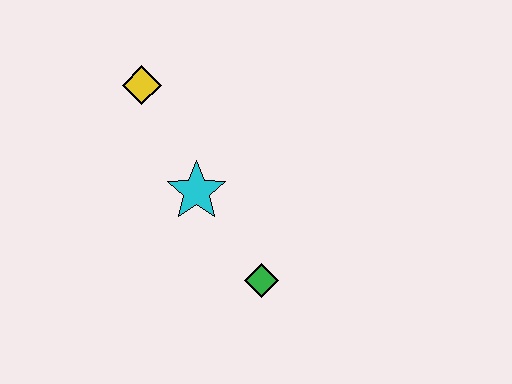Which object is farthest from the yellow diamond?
The green diamond is farthest from the yellow diamond.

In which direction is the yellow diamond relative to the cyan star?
The yellow diamond is above the cyan star.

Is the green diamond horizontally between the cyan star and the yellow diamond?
No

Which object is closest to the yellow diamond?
The cyan star is closest to the yellow diamond.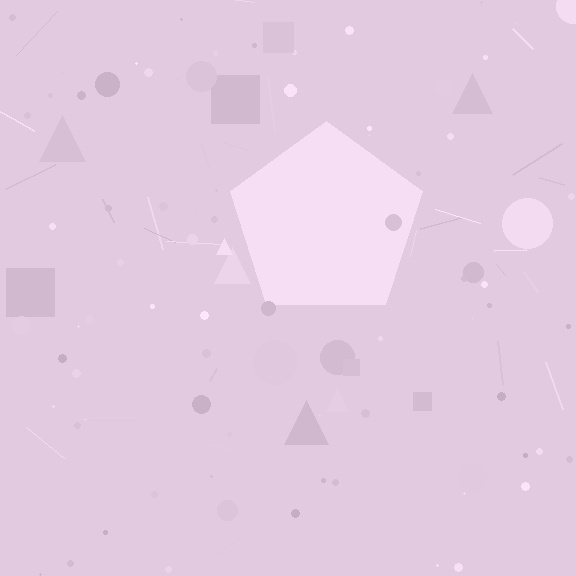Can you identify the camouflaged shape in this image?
The camouflaged shape is a pentagon.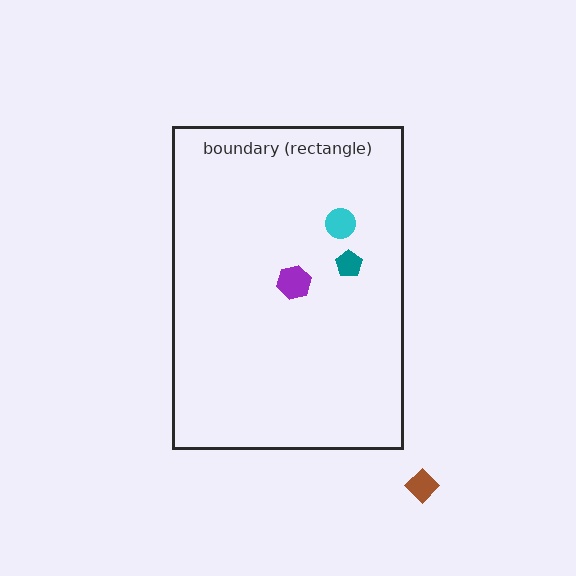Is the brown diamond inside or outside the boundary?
Outside.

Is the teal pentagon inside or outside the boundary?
Inside.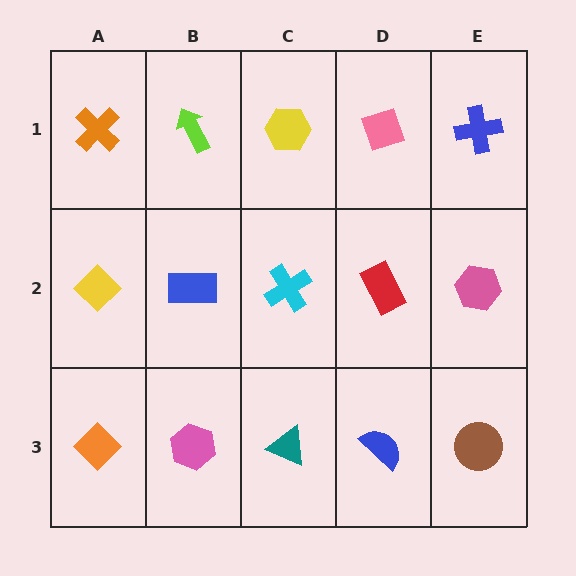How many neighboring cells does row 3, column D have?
3.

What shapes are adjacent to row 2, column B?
A lime arrow (row 1, column B), a pink hexagon (row 3, column B), a yellow diamond (row 2, column A), a cyan cross (row 2, column C).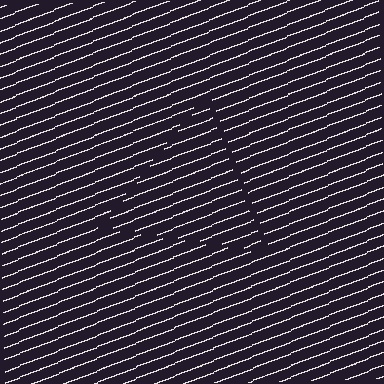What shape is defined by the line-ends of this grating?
An illusory triangle. The interior of the shape contains the same grating, shifted by half a period — the contour is defined by the phase discontinuity where line-ends from the inner and outer gratings abut.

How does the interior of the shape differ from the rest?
The interior of the shape contains the same grating, shifted by half a period — the contour is defined by the phase discontinuity where line-ends from the inner and outer gratings abut.